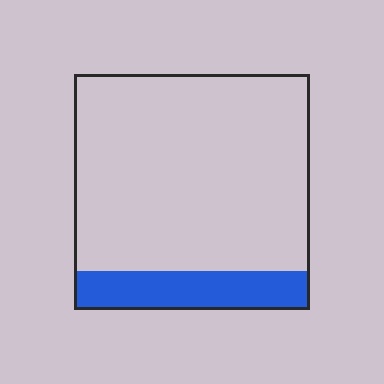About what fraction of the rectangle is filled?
About one sixth (1/6).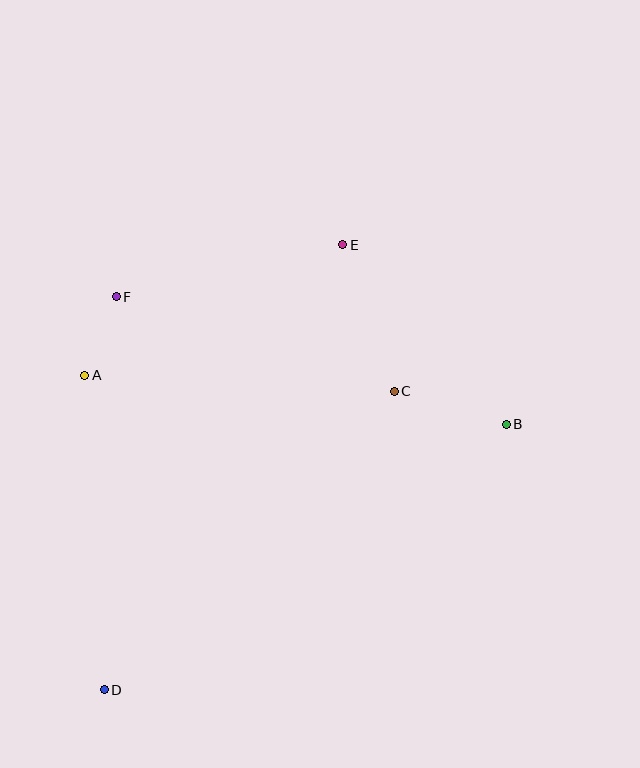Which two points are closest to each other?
Points A and F are closest to each other.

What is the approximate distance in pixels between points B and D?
The distance between B and D is approximately 482 pixels.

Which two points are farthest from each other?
Points D and E are farthest from each other.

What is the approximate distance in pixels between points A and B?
The distance between A and B is approximately 424 pixels.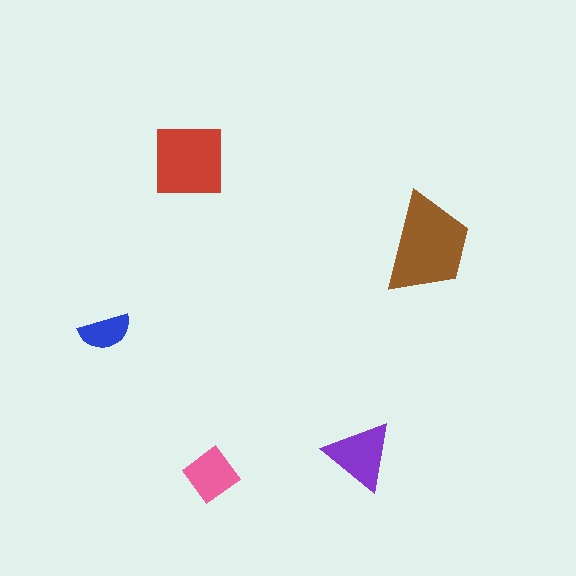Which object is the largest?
The brown trapezoid.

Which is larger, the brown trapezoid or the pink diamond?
The brown trapezoid.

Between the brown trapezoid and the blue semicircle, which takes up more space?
The brown trapezoid.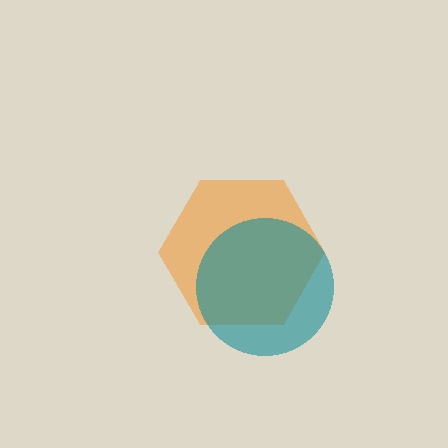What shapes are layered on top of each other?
The layered shapes are: an orange hexagon, a teal circle.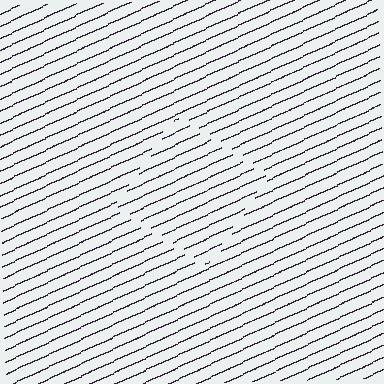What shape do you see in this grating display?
An illusory square. The interior of the shape contains the same grating, shifted by half a period — the contour is defined by the phase discontinuity where line-ends from the inner and outer gratings abut.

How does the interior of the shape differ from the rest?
The interior of the shape contains the same grating, shifted by half a period — the contour is defined by the phase discontinuity where line-ends from the inner and outer gratings abut.